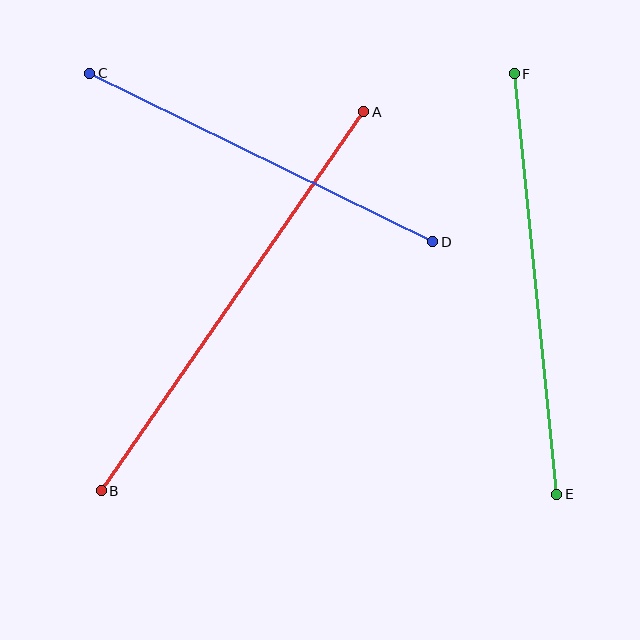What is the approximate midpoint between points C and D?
The midpoint is at approximately (261, 158) pixels.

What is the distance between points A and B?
The distance is approximately 461 pixels.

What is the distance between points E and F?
The distance is approximately 423 pixels.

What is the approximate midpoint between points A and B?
The midpoint is at approximately (233, 301) pixels.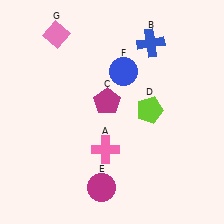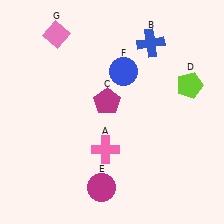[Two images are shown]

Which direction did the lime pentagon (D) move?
The lime pentagon (D) moved right.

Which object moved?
The lime pentagon (D) moved right.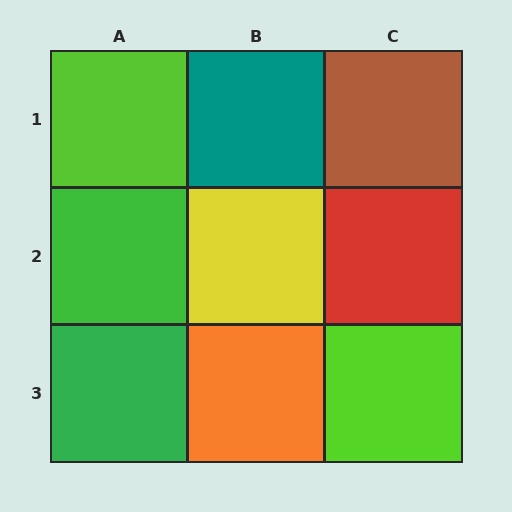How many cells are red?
1 cell is red.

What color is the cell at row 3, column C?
Lime.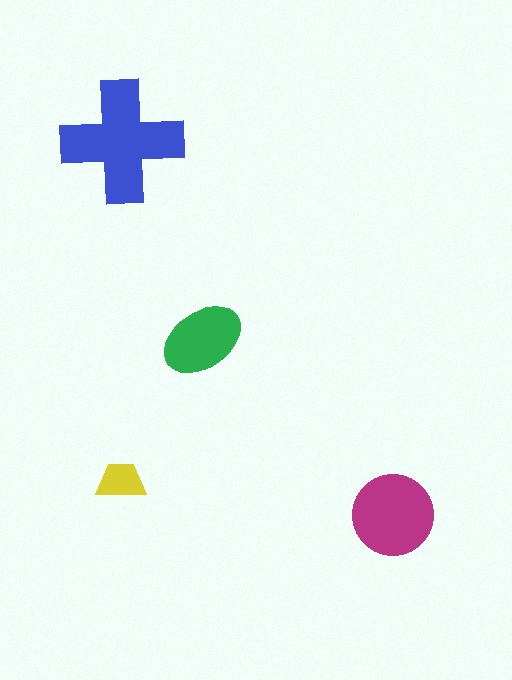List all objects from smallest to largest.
The yellow trapezoid, the green ellipse, the magenta circle, the blue cross.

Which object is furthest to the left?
The yellow trapezoid is leftmost.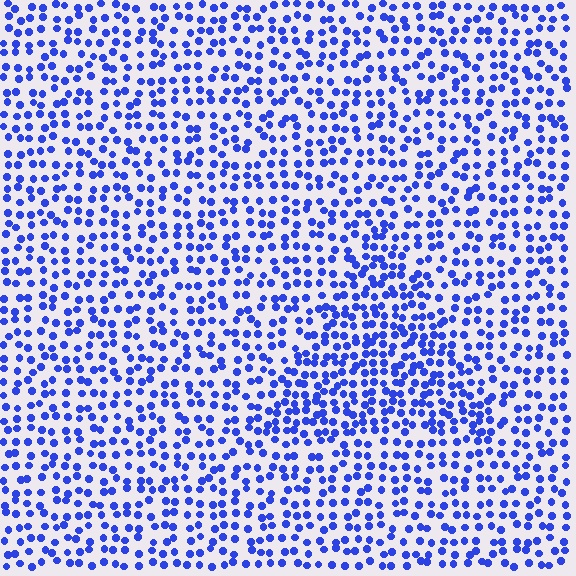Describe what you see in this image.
The image contains small blue elements arranged at two different densities. A triangle-shaped region is visible where the elements are more densely packed than the surrounding area.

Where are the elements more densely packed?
The elements are more densely packed inside the triangle boundary.